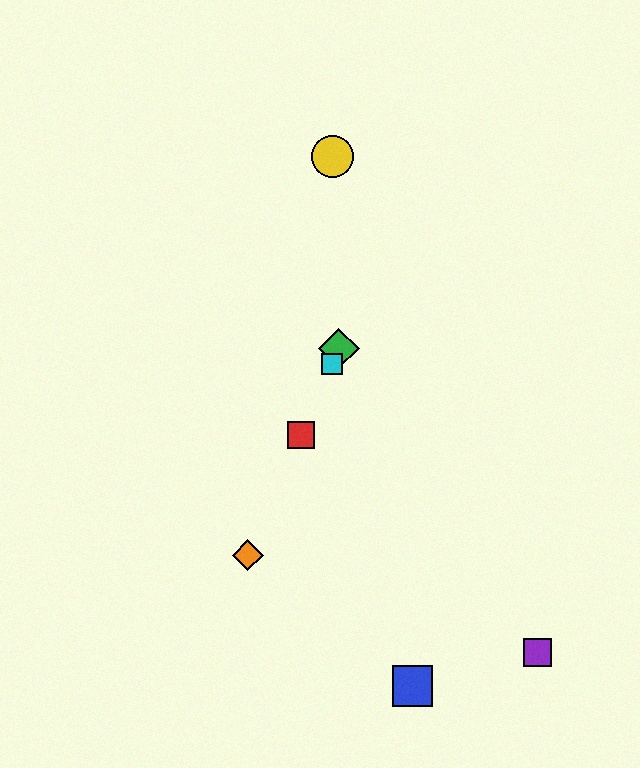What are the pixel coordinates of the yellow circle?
The yellow circle is at (333, 157).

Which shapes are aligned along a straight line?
The red square, the green diamond, the orange diamond, the cyan square are aligned along a straight line.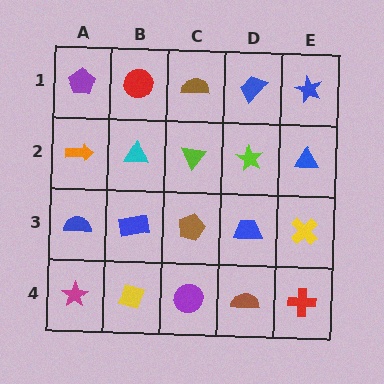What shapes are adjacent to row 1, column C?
A lime triangle (row 2, column C), a red circle (row 1, column B), a blue trapezoid (row 1, column D).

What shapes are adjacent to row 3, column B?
A cyan triangle (row 2, column B), a yellow diamond (row 4, column B), a blue semicircle (row 3, column A), a brown pentagon (row 3, column C).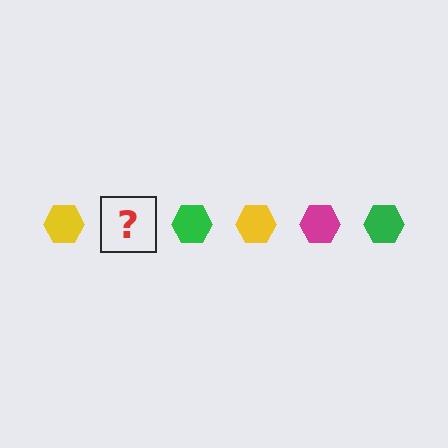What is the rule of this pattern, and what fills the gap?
The rule is that the pattern cycles through yellow, magenta, green hexagons. The gap should be filled with a magenta hexagon.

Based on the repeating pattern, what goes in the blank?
The blank should be a magenta hexagon.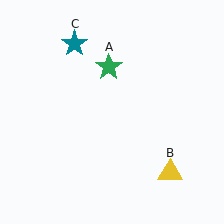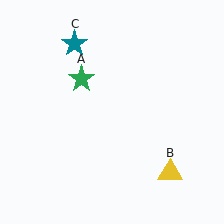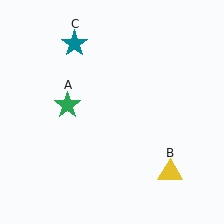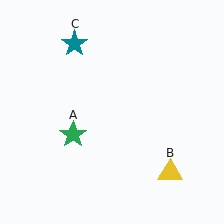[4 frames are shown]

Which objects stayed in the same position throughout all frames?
Yellow triangle (object B) and teal star (object C) remained stationary.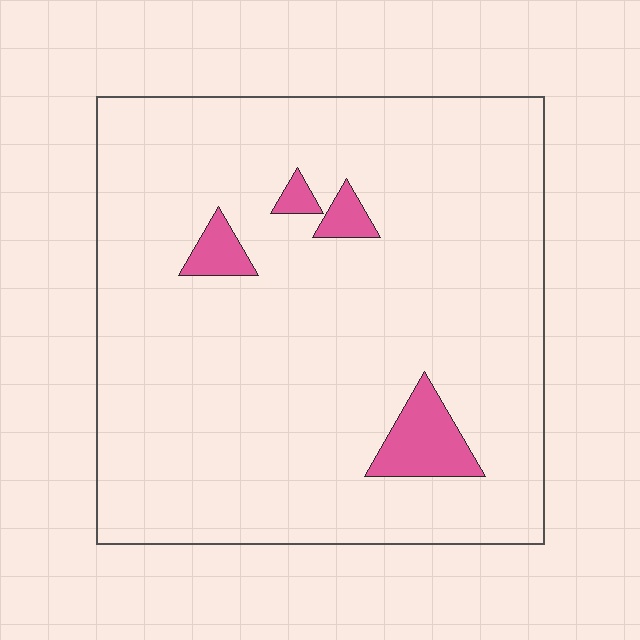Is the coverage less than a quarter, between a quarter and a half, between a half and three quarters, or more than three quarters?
Less than a quarter.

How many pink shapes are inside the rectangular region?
4.